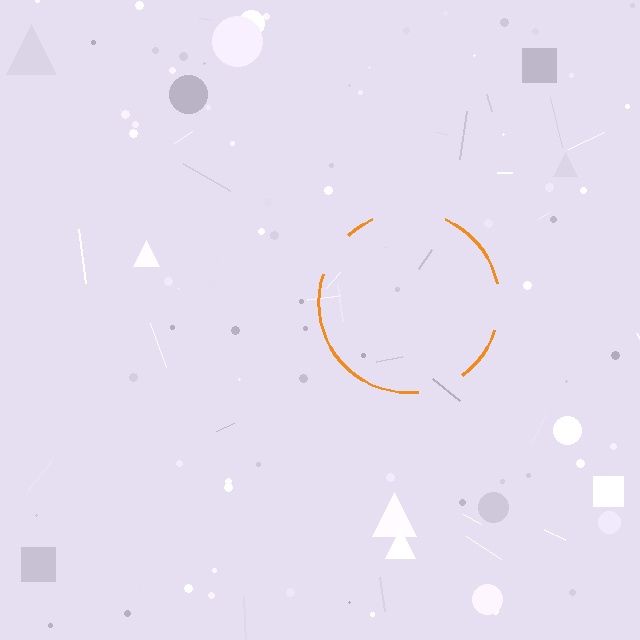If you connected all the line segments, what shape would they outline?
They would outline a circle.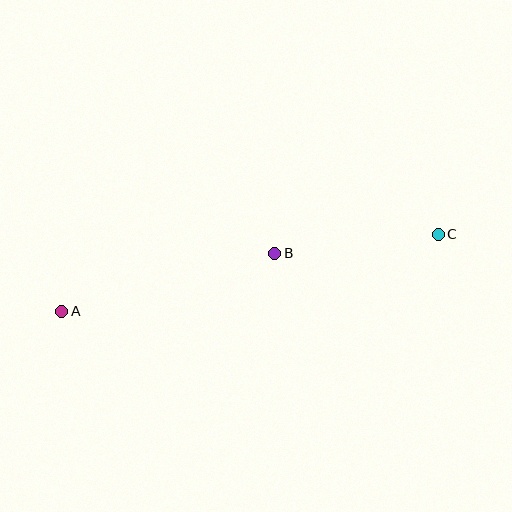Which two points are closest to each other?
Points B and C are closest to each other.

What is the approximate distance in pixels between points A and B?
The distance between A and B is approximately 221 pixels.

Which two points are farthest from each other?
Points A and C are farthest from each other.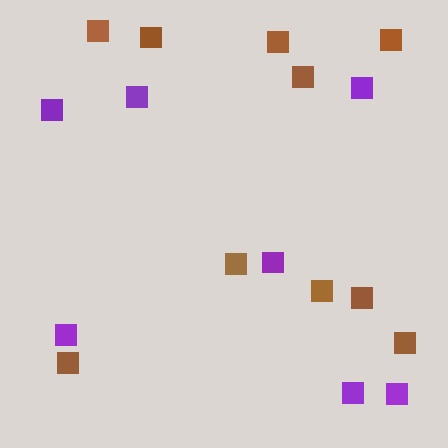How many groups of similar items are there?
There are 2 groups: one group of brown squares (10) and one group of purple squares (7).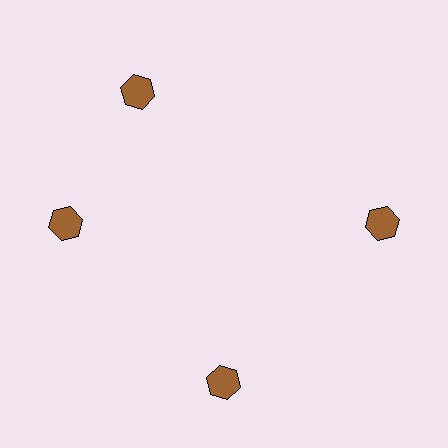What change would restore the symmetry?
The symmetry would be restored by rotating it back into even spacing with its neighbors so that all 4 hexagons sit at equal angles and equal distance from the center.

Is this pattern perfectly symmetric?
No. The 4 brown hexagons are arranged in a ring, but one element near the 12 o'clock position is rotated out of alignment along the ring, breaking the 4-fold rotational symmetry.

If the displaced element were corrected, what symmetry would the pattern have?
It would have 4-fold rotational symmetry — the pattern would map onto itself every 90 degrees.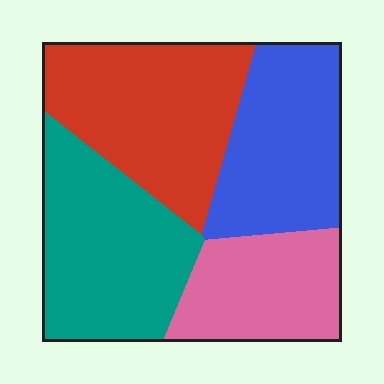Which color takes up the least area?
Pink, at roughly 20%.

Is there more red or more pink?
Red.